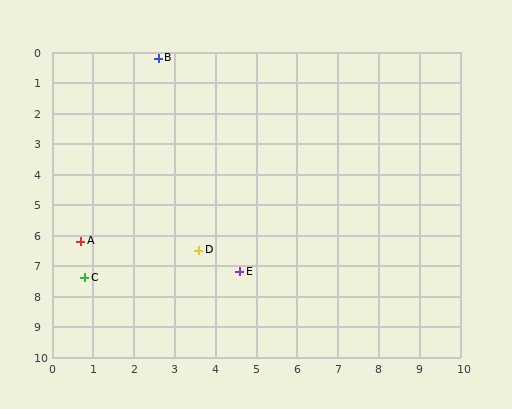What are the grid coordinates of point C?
Point C is at approximately (0.8, 7.4).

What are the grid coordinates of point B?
Point B is at approximately (2.6, 0.2).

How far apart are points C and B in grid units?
Points C and B are about 7.4 grid units apart.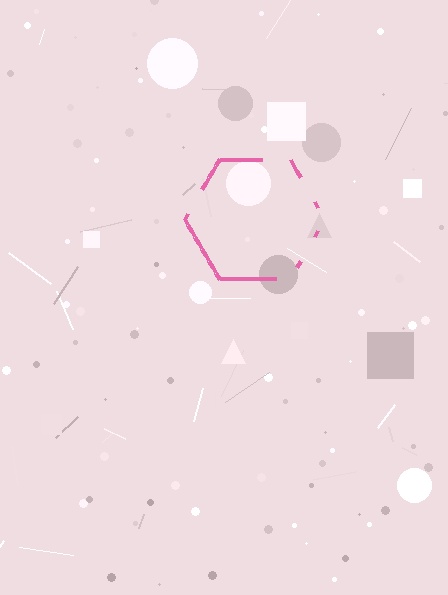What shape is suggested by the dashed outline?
The dashed outline suggests a hexagon.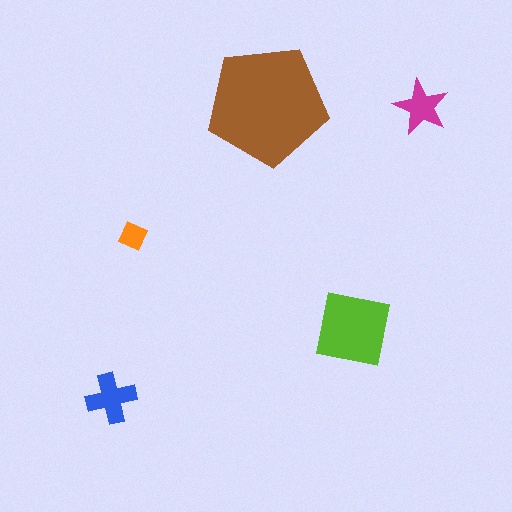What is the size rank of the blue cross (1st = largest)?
3rd.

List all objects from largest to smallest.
The brown pentagon, the lime square, the blue cross, the magenta star, the orange diamond.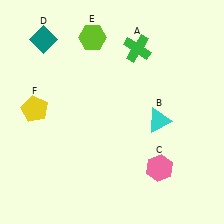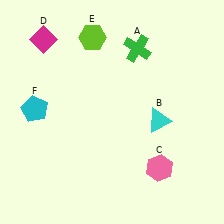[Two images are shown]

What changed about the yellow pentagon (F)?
In Image 1, F is yellow. In Image 2, it changed to cyan.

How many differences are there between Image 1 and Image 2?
There are 2 differences between the two images.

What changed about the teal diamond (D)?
In Image 1, D is teal. In Image 2, it changed to magenta.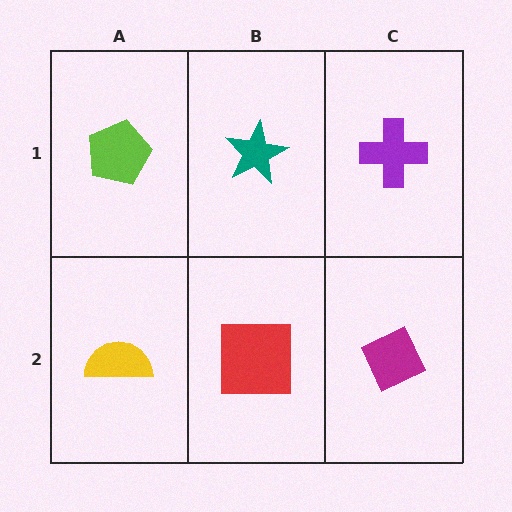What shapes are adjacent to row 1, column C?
A magenta diamond (row 2, column C), a teal star (row 1, column B).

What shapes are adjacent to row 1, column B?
A red square (row 2, column B), a lime pentagon (row 1, column A), a purple cross (row 1, column C).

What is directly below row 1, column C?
A magenta diamond.